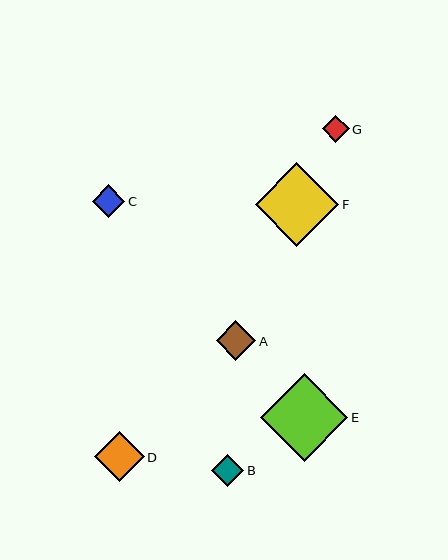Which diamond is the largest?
Diamond E is the largest with a size of approximately 88 pixels.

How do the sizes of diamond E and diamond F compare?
Diamond E and diamond F are approximately the same size.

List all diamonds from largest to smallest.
From largest to smallest: E, F, D, A, C, B, G.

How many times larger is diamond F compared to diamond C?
Diamond F is approximately 2.6 times the size of diamond C.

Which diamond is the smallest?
Diamond G is the smallest with a size of approximately 27 pixels.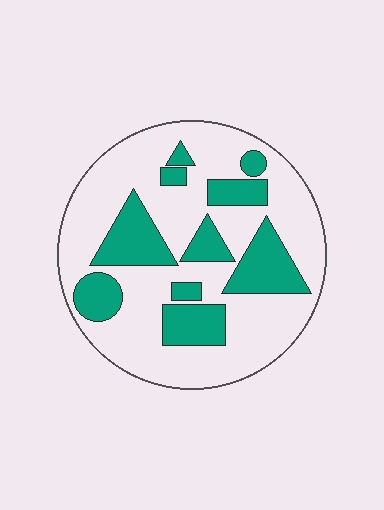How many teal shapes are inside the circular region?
10.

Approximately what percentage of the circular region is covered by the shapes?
Approximately 30%.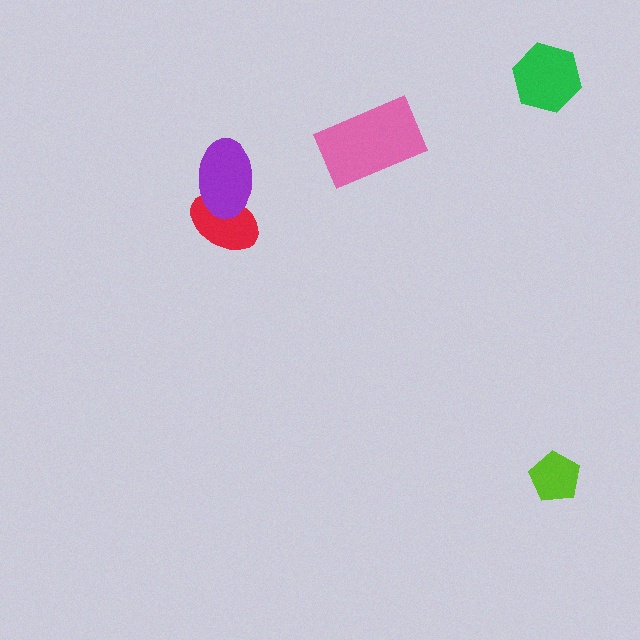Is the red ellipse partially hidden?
Yes, it is partially covered by another shape.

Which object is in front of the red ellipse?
The purple ellipse is in front of the red ellipse.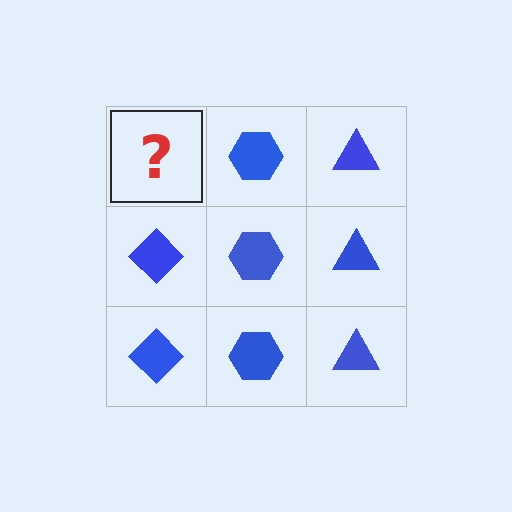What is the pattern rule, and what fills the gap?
The rule is that each column has a consistent shape. The gap should be filled with a blue diamond.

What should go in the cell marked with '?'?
The missing cell should contain a blue diamond.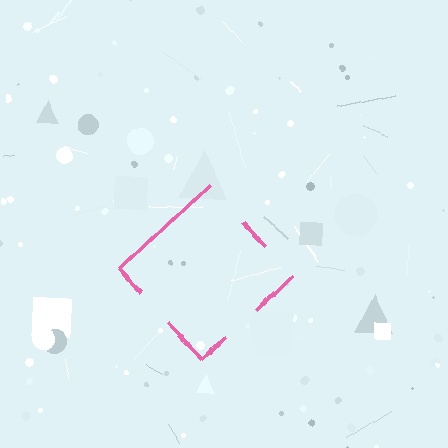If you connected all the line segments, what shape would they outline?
They would outline a diamond.